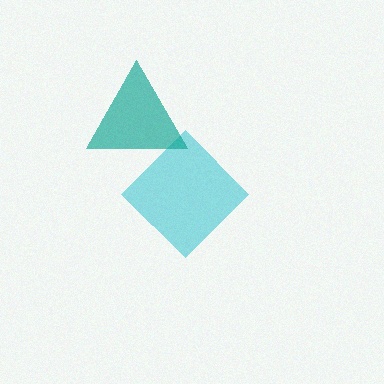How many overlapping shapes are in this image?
There are 2 overlapping shapes in the image.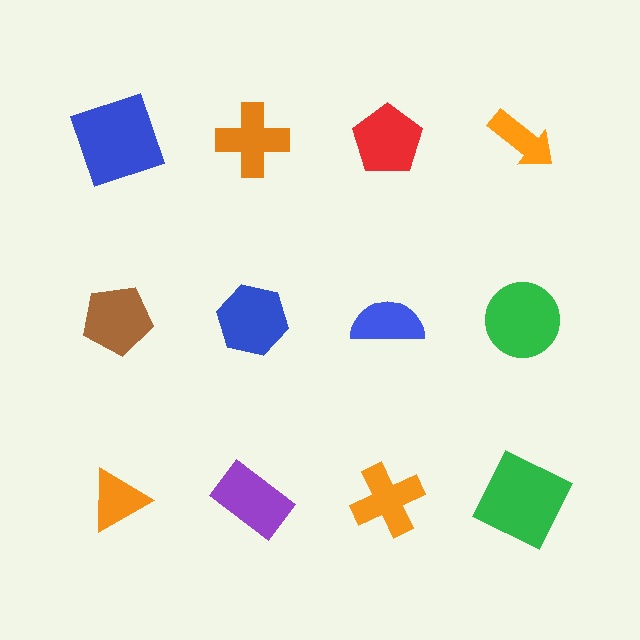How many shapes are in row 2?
4 shapes.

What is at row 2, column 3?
A blue semicircle.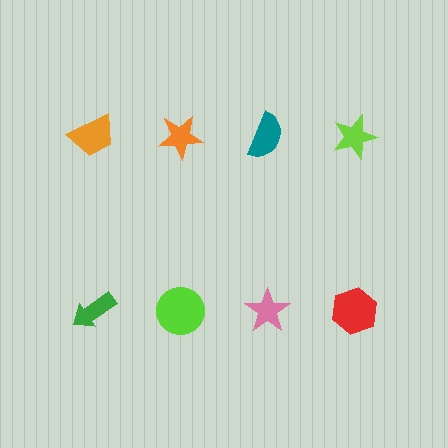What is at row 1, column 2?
An orange star.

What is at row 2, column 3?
A pink star.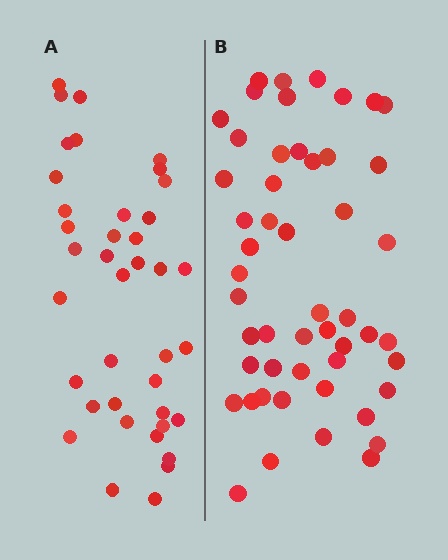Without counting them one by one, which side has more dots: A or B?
Region B (the right region) has more dots.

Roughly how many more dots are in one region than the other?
Region B has roughly 12 or so more dots than region A.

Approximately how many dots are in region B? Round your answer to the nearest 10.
About 50 dots. (The exact count is 51, which rounds to 50.)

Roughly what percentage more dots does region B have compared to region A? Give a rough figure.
About 30% more.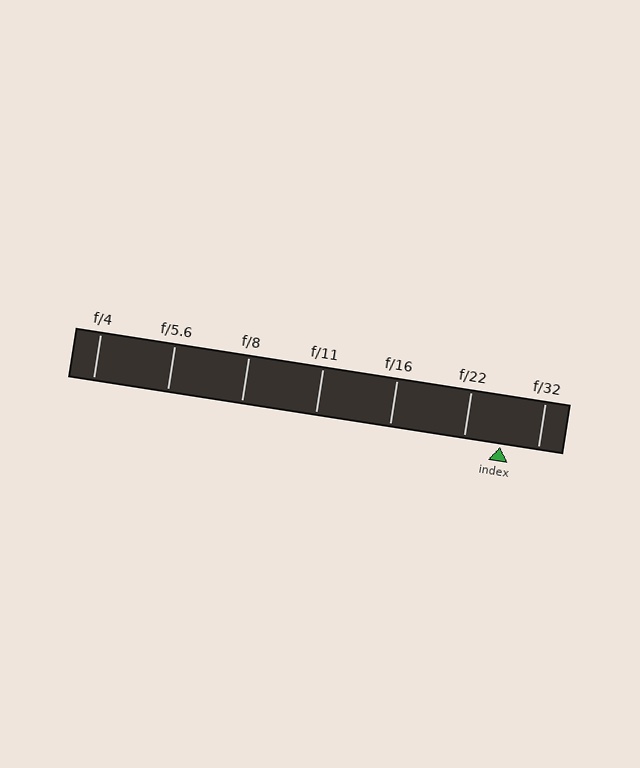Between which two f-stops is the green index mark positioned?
The index mark is between f/22 and f/32.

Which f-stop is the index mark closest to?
The index mark is closest to f/32.